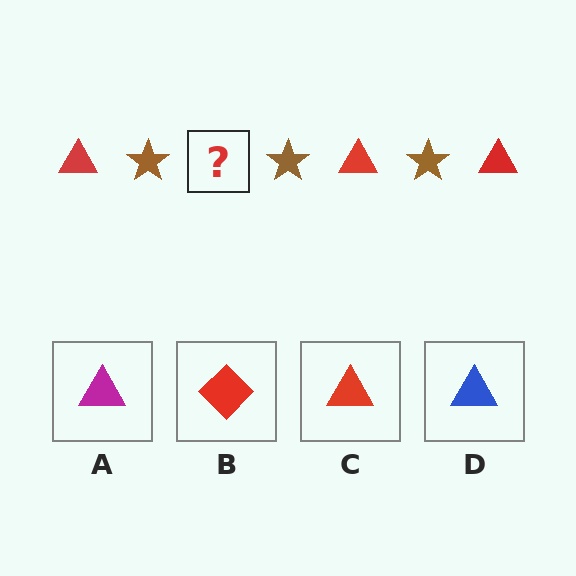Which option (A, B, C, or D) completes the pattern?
C.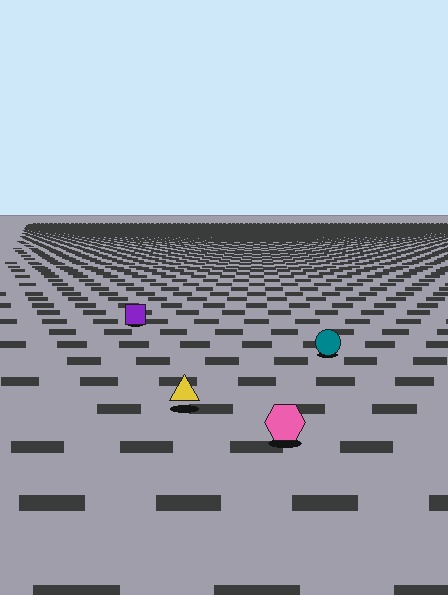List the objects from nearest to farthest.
From nearest to farthest: the pink hexagon, the yellow triangle, the teal circle, the purple square.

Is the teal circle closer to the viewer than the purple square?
Yes. The teal circle is closer — you can tell from the texture gradient: the ground texture is coarser near it.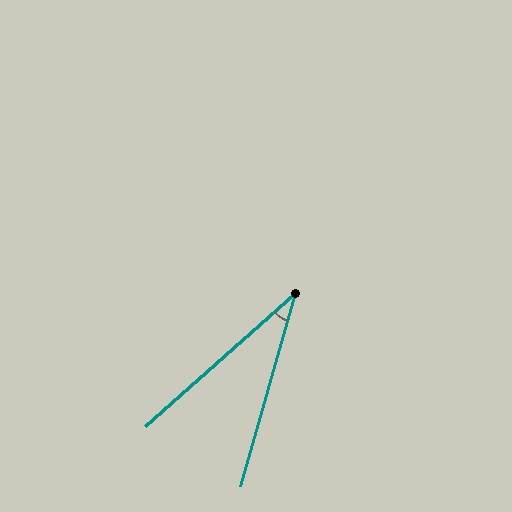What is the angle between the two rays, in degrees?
Approximately 33 degrees.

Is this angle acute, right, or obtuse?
It is acute.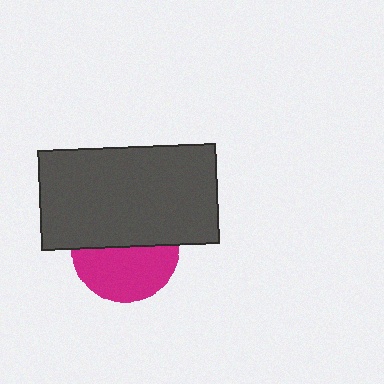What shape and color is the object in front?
The object in front is a dark gray rectangle.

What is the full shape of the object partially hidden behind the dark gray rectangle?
The partially hidden object is a magenta circle.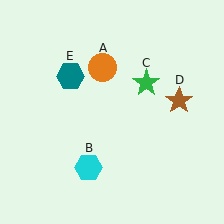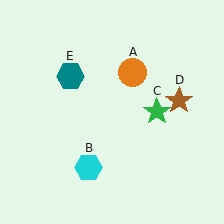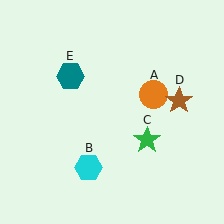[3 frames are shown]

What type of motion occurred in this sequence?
The orange circle (object A), green star (object C) rotated clockwise around the center of the scene.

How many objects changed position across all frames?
2 objects changed position: orange circle (object A), green star (object C).